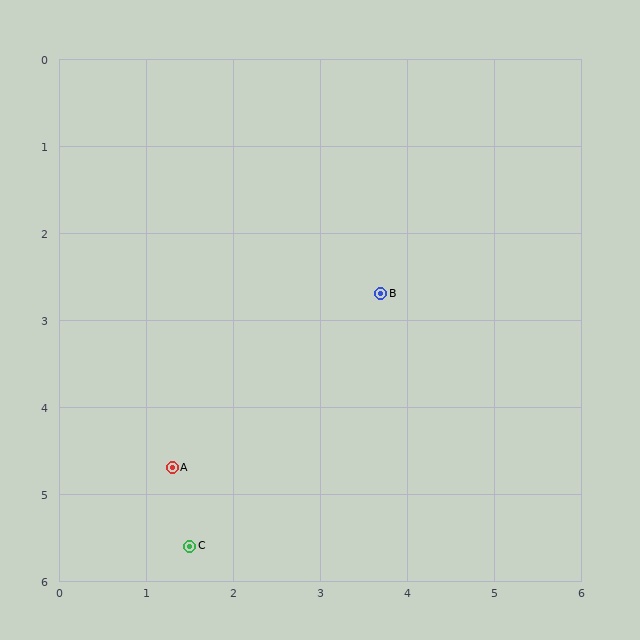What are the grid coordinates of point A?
Point A is at approximately (1.3, 4.7).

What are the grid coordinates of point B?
Point B is at approximately (3.7, 2.7).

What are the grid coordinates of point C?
Point C is at approximately (1.5, 5.6).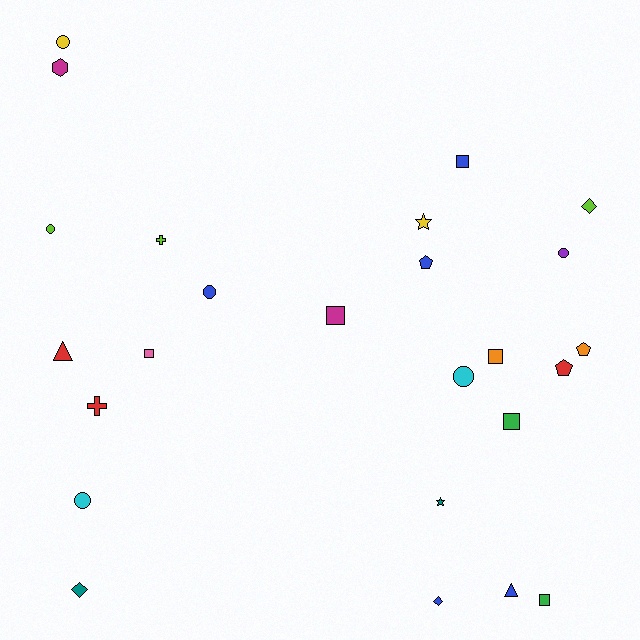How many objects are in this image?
There are 25 objects.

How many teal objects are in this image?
There are 2 teal objects.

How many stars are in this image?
There are 2 stars.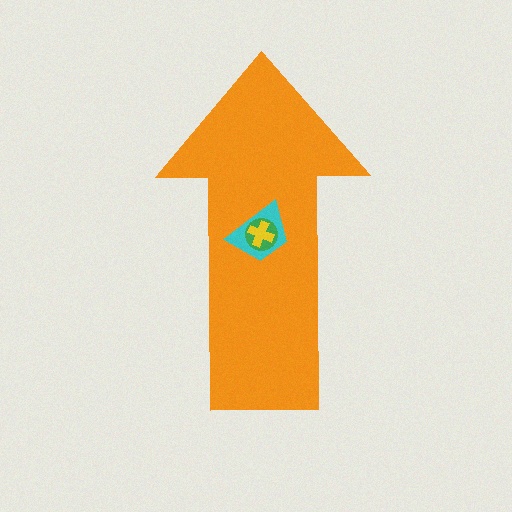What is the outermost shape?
The orange arrow.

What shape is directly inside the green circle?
The yellow cross.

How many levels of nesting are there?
4.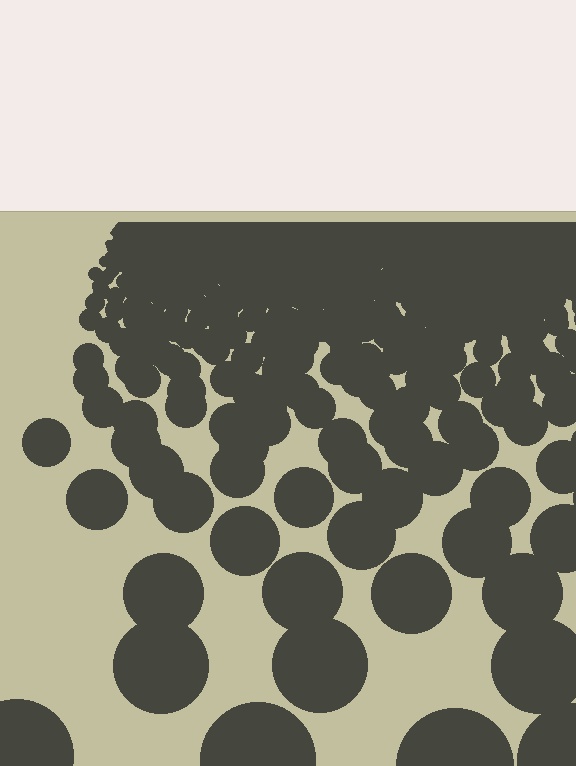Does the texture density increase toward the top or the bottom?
Density increases toward the top.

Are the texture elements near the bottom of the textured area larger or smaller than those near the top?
Larger. Near the bottom, elements are closer to the viewer and appear at a bigger on-screen size.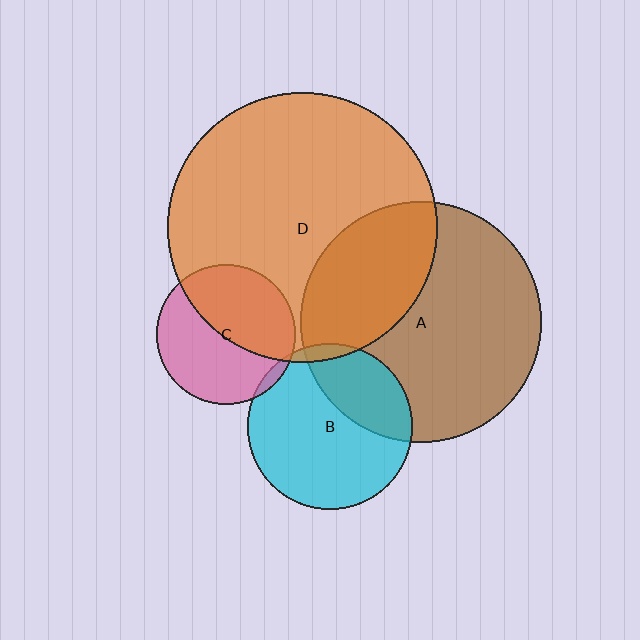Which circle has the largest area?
Circle D (orange).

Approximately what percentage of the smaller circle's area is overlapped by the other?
Approximately 35%.